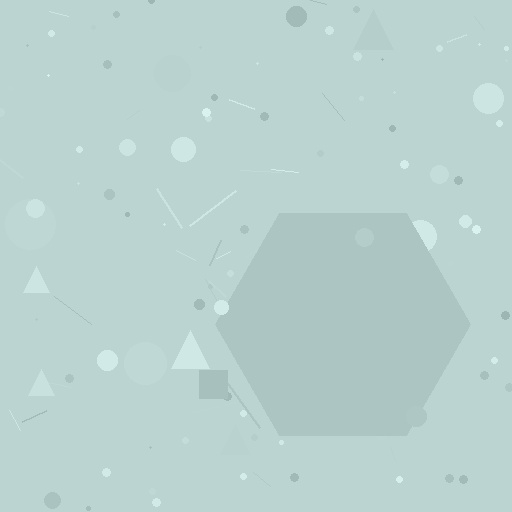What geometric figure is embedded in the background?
A hexagon is embedded in the background.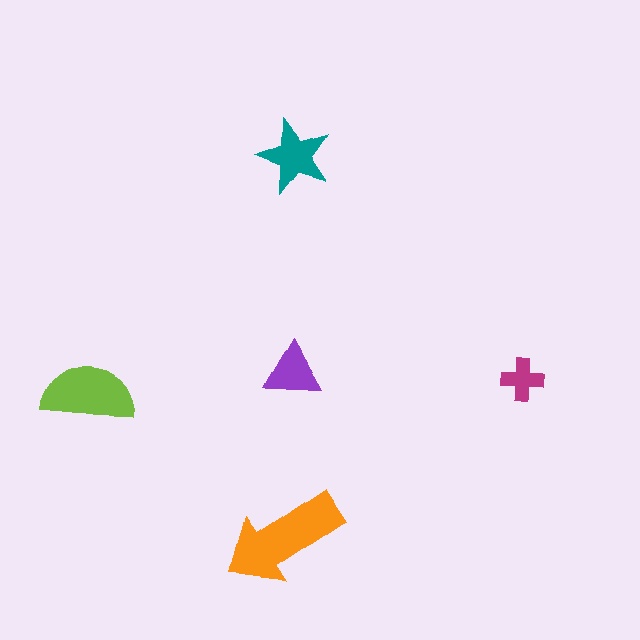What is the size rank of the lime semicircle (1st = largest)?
2nd.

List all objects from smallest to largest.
The magenta cross, the purple triangle, the teal star, the lime semicircle, the orange arrow.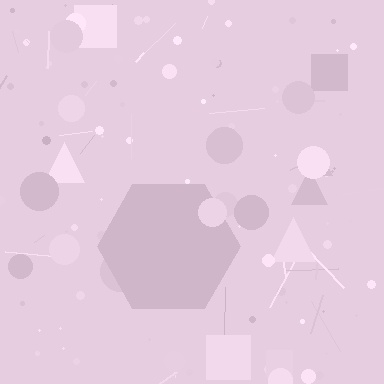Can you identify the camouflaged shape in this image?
The camouflaged shape is a hexagon.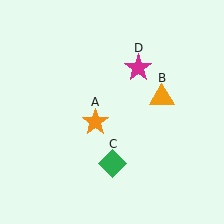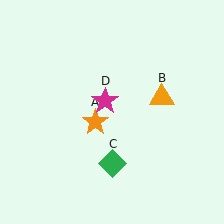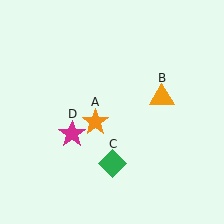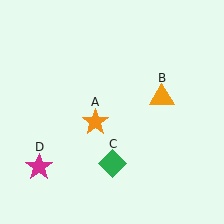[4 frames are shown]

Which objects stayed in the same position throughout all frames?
Orange star (object A) and orange triangle (object B) and green diamond (object C) remained stationary.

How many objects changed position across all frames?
1 object changed position: magenta star (object D).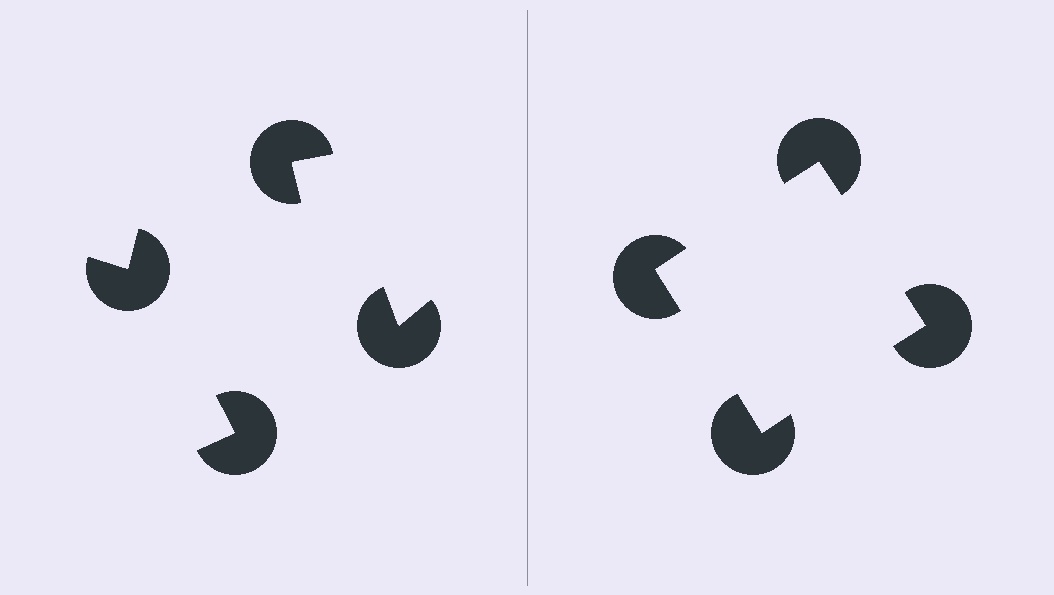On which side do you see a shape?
An illusory square appears on the right side. On the left side the wedge cuts are rotated, so no coherent shape forms.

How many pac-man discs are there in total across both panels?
8 — 4 on each side.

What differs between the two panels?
The pac-man discs are positioned identically on both sides; only the wedge orientations differ. On the right they align to a square; on the left they are misaligned.